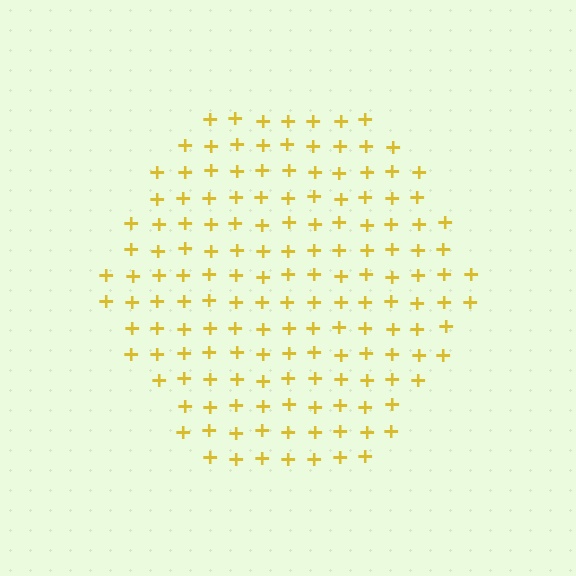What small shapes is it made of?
It is made of small plus signs.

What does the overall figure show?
The overall figure shows a hexagon.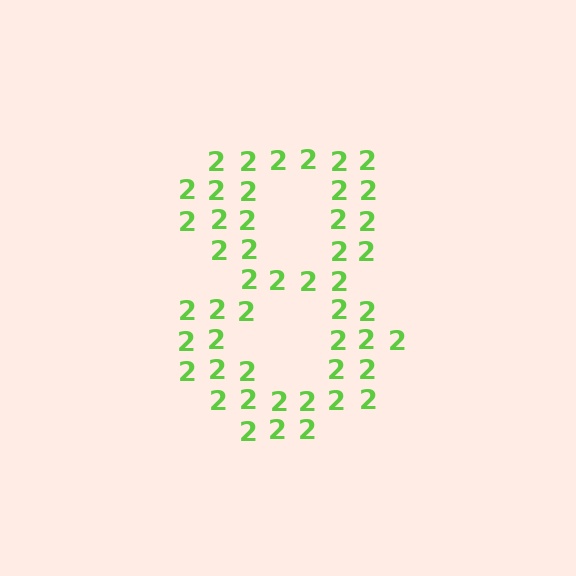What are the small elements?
The small elements are digit 2's.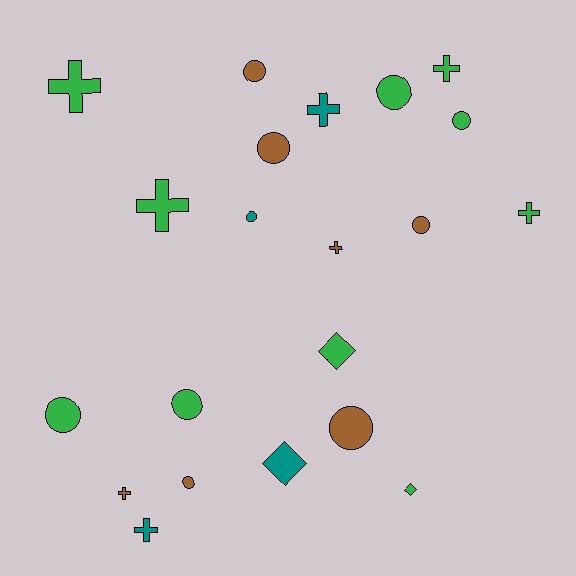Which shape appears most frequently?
Circle, with 10 objects.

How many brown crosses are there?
There are 2 brown crosses.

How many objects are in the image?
There are 21 objects.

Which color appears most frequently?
Green, with 10 objects.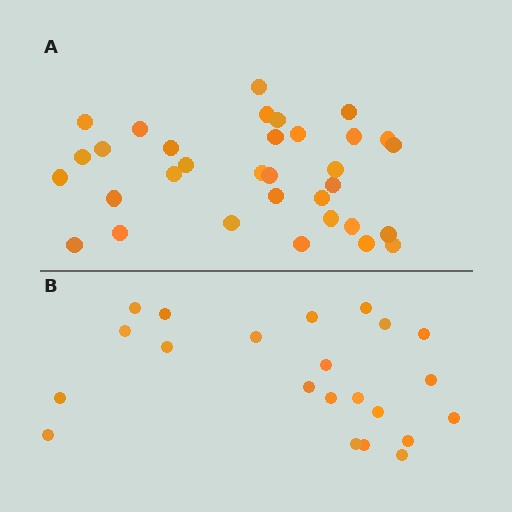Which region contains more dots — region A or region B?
Region A (the top region) has more dots.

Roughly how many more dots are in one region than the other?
Region A has roughly 12 or so more dots than region B.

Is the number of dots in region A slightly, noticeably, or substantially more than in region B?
Region A has substantially more. The ratio is roughly 1.5 to 1.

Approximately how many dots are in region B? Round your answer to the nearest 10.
About 20 dots. (The exact count is 22, which rounds to 20.)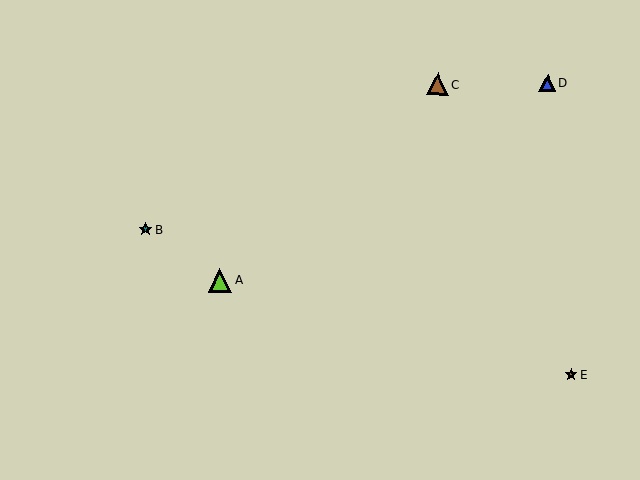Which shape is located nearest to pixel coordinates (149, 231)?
The teal star (labeled B) at (146, 229) is nearest to that location.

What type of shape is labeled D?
Shape D is a blue triangle.